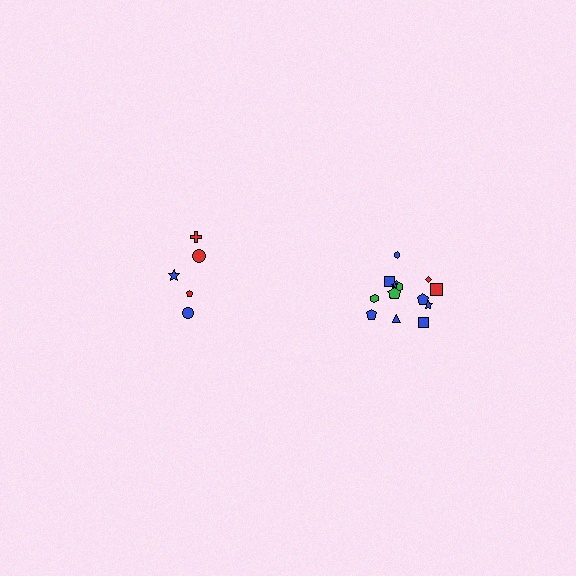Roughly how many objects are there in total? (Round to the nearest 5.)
Roughly 20 objects in total.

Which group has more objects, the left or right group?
The right group.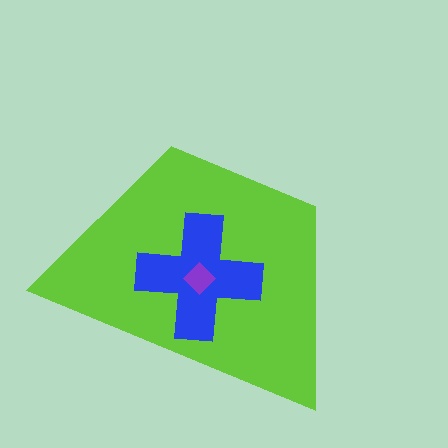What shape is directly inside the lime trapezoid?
The blue cross.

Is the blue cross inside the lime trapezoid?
Yes.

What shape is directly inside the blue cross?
The purple diamond.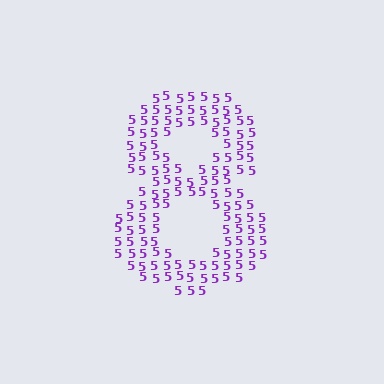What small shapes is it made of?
It is made of small digit 5's.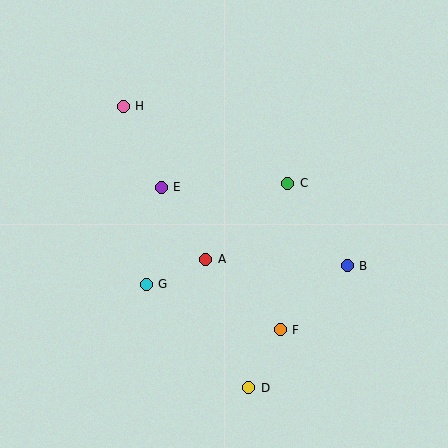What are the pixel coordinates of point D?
Point D is at (249, 388).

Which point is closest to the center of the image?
Point A at (206, 259) is closest to the center.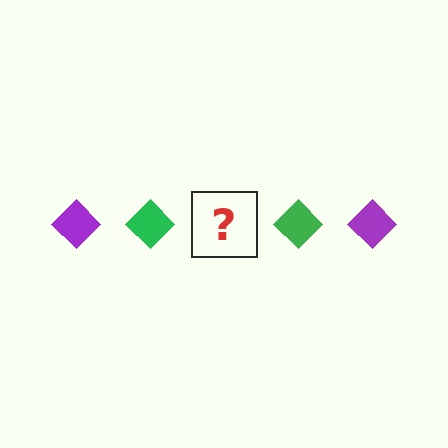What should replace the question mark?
The question mark should be replaced with a purple diamond.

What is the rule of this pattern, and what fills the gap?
The rule is that the pattern cycles through purple, green diamonds. The gap should be filled with a purple diamond.